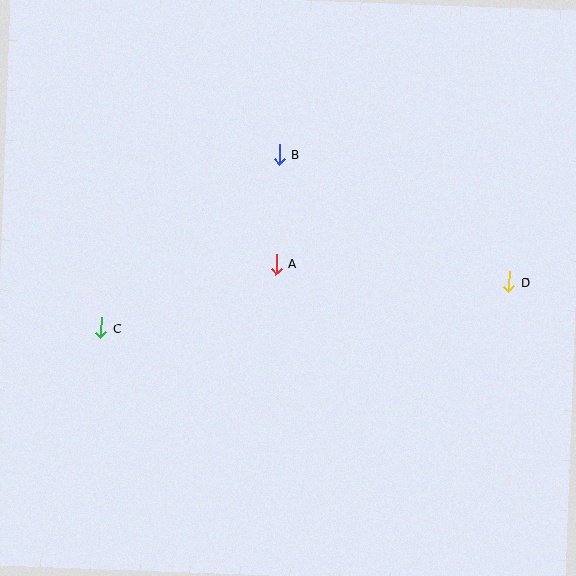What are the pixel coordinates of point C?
Point C is at (101, 328).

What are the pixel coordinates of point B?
Point B is at (279, 154).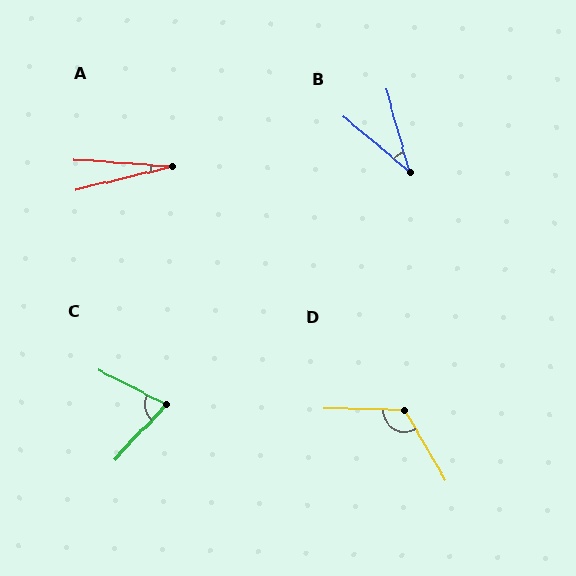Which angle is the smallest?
A, at approximately 17 degrees.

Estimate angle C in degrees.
Approximately 73 degrees.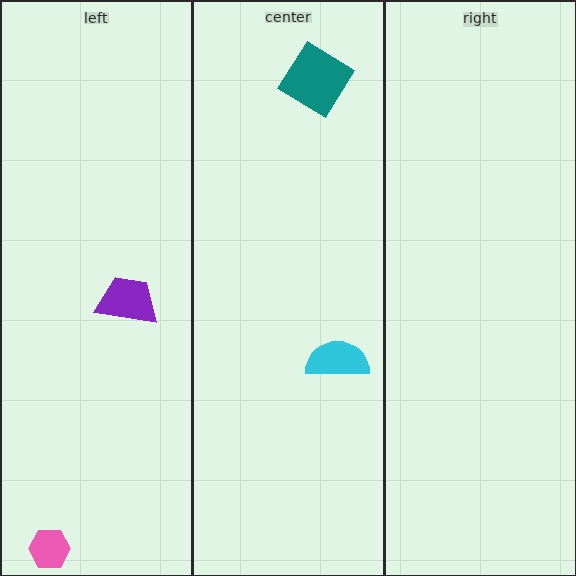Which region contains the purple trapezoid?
The left region.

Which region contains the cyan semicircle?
The center region.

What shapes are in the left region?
The pink hexagon, the purple trapezoid.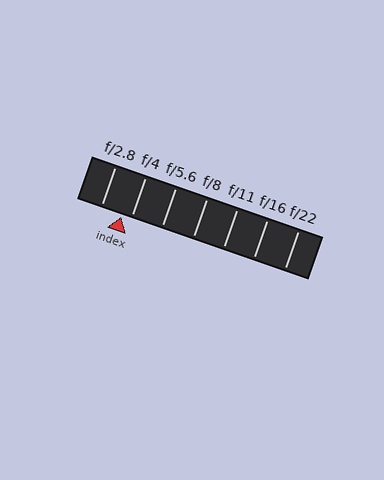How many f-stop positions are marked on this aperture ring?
There are 7 f-stop positions marked.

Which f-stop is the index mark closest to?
The index mark is closest to f/4.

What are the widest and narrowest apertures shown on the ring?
The widest aperture shown is f/2.8 and the narrowest is f/22.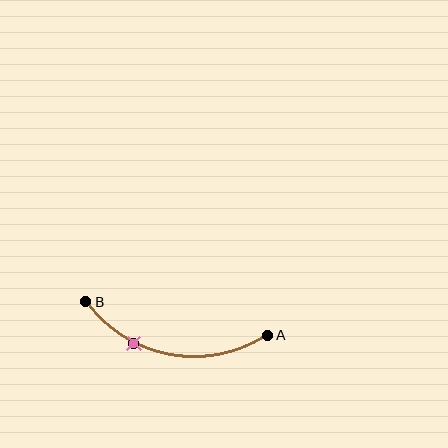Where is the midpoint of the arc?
The arc midpoint is the point on the curve farthest from the straight line joining A and B. It sits below that line.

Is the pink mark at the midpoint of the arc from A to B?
No. The pink mark lies on the arc but is closer to endpoint B. The arc midpoint would be at the point on the curve equidistant along the arc from both A and B.